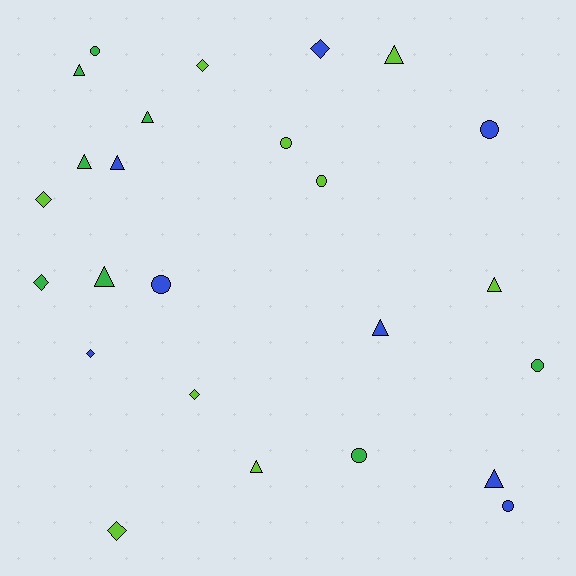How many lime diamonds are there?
There are 4 lime diamonds.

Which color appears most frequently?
Lime, with 9 objects.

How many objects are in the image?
There are 25 objects.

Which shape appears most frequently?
Triangle, with 10 objects.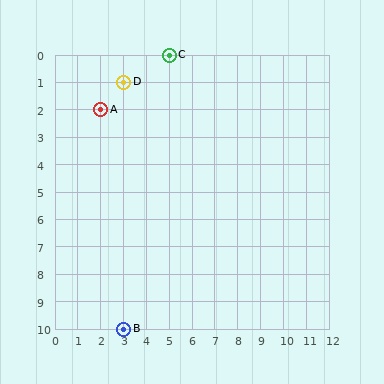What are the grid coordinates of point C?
Point C is at grid coordinates (5, 0).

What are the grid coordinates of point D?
Point D is at grid coordinates (3, 1).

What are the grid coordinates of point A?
Point A is at grid coordinates (2, 2).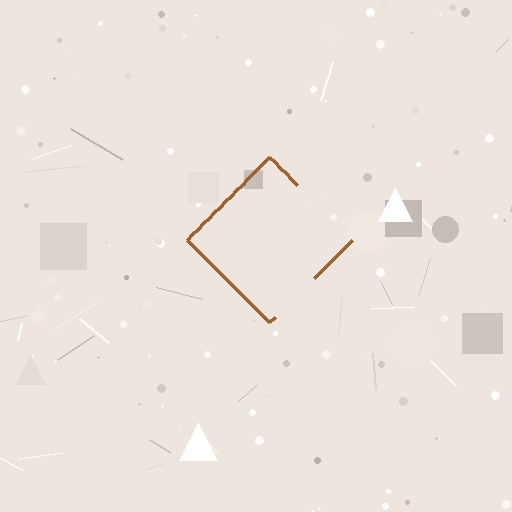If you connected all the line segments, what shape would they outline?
They would outline a diamond.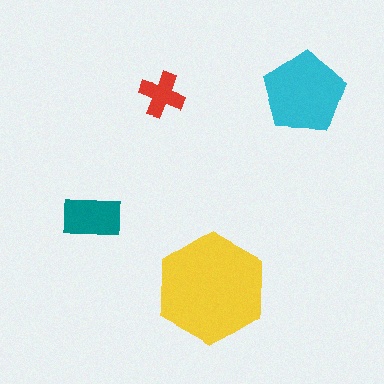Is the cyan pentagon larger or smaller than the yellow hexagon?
Smaller.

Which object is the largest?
The yellow hexagon.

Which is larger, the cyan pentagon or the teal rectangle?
The cyan pentagon.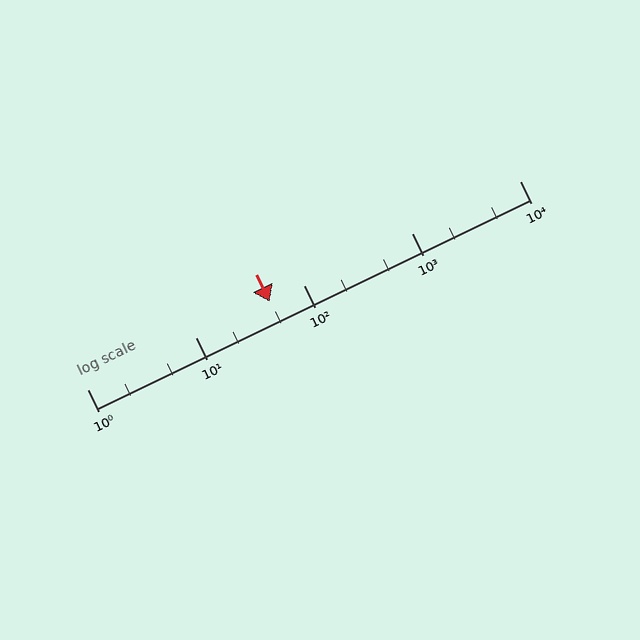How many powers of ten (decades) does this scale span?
The scale spans 4 decades, from 1 to 10000.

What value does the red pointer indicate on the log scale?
The pointer indicates approximately 49.